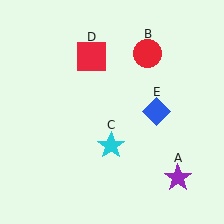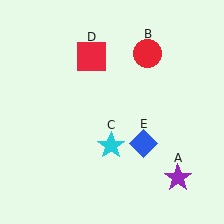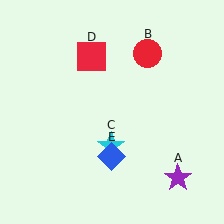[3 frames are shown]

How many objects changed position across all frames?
1 object changed position: blue diamond (object E).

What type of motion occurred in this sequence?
The blue diamond (object E) rotated clockwise around the center of the scene.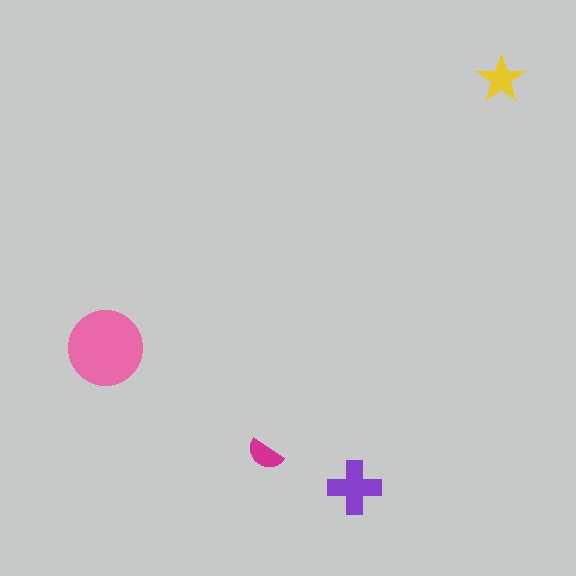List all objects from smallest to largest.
The magenta semicircle, the yellow star, the purple cross, the pink circle.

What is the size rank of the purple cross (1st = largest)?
2nd.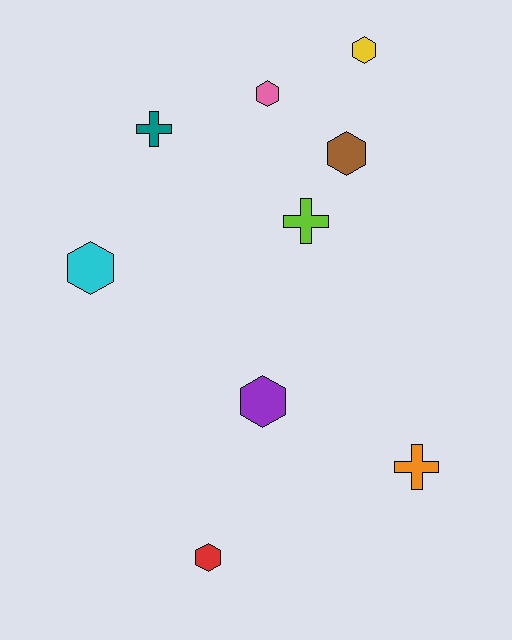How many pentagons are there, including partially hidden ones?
There are no pentagons.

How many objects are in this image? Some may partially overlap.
There are 9 objects.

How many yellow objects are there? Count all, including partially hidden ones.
There is 1 yellow object.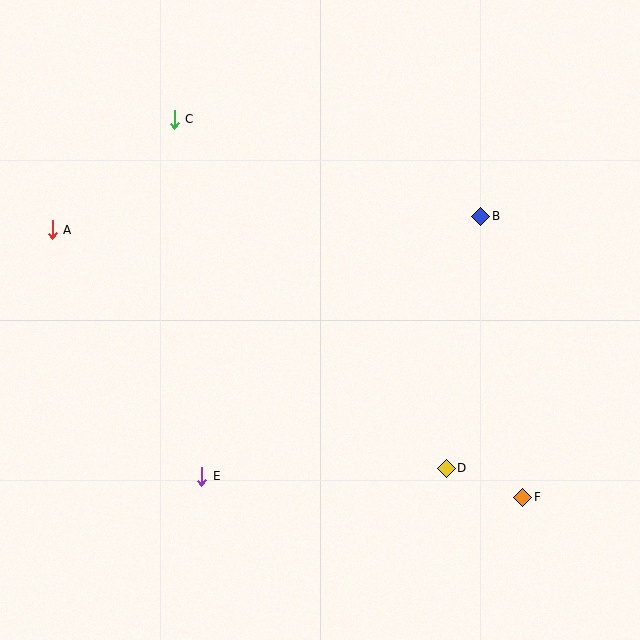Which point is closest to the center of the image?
Point B at (481, 217) is closest to the center.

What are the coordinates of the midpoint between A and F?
The midpoint between A and F is at (288, 364).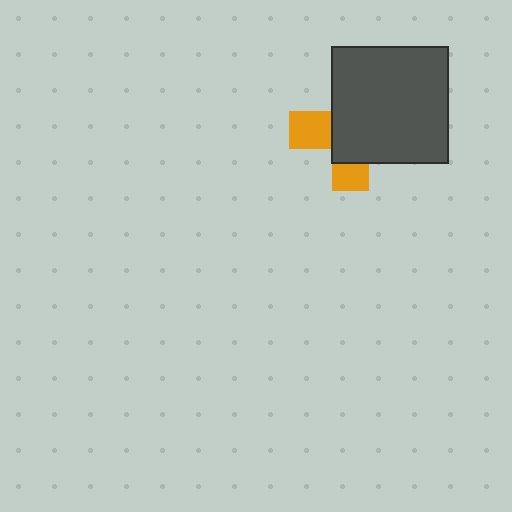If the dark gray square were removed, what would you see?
You would see the complete orange cross.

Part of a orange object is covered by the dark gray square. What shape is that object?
It is a cross.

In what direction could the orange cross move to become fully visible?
The orange cross could move toward the lower-left. That would shift it out from behind the dark gray square entirely.